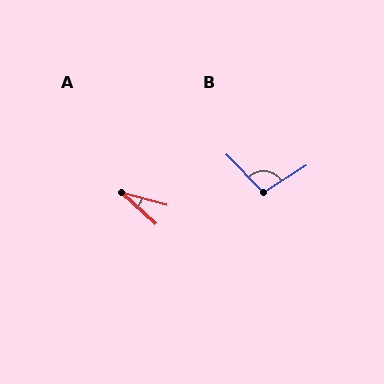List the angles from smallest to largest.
A (26°), B (102°).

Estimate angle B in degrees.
Approximately 102 degrees.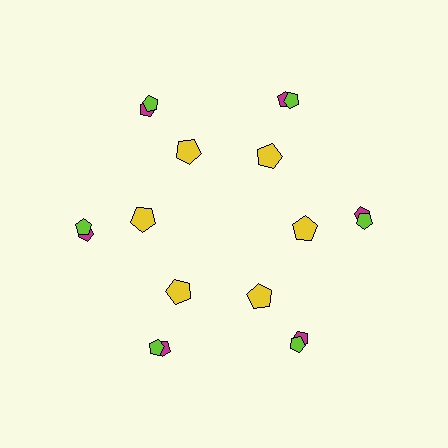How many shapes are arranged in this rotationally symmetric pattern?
There are 18 shapes, arranged in 6 groups of 3.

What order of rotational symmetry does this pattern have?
This pattern has 6-fold rotational symmetry.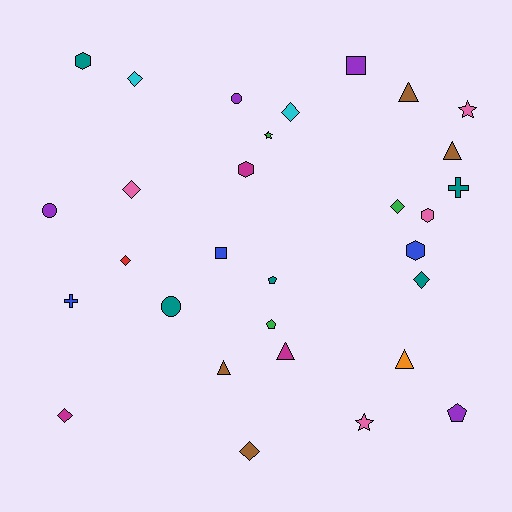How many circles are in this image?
There are 3 circles.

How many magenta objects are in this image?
There are 3 magenta objects.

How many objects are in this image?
There are 30 objects.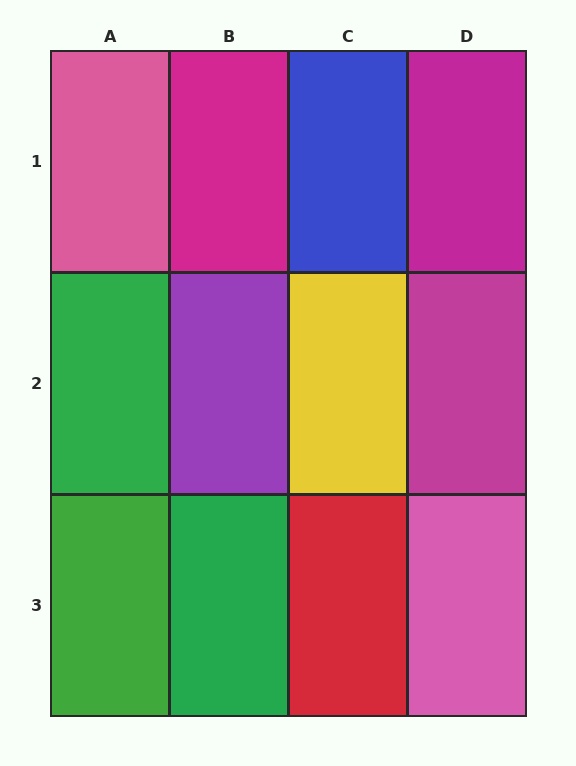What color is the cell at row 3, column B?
Green.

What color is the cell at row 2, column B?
Purple.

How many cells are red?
1 cell is red.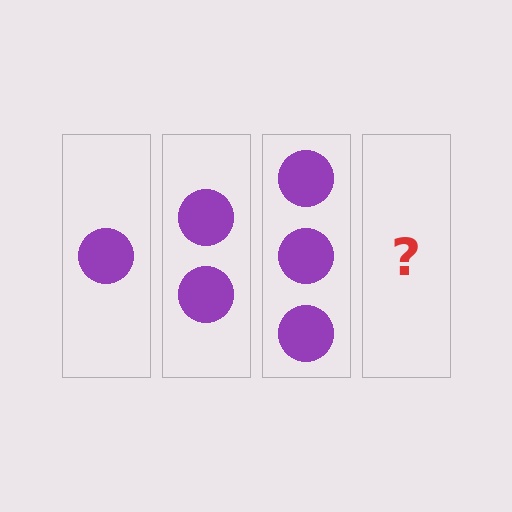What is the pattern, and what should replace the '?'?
The pattern is that each step adds one more circle. The '?' should be 4 circles.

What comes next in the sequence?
The next element should be 4 circles.